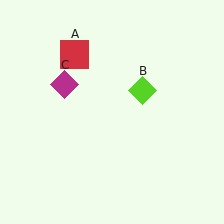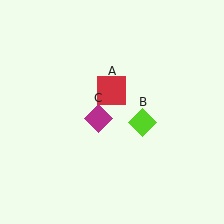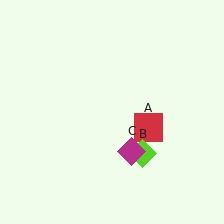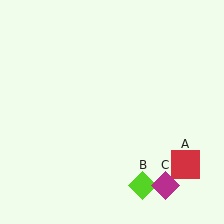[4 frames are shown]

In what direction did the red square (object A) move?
The red square (object A) moved down and to the right.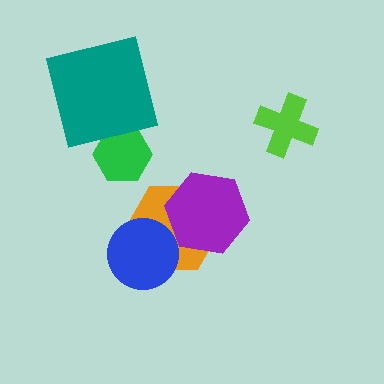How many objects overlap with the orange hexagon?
2 objects overlap with the orange hexagon.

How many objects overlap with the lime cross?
0 objects overlap with the lime cross.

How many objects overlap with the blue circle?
1 object overlaps with the blue circle.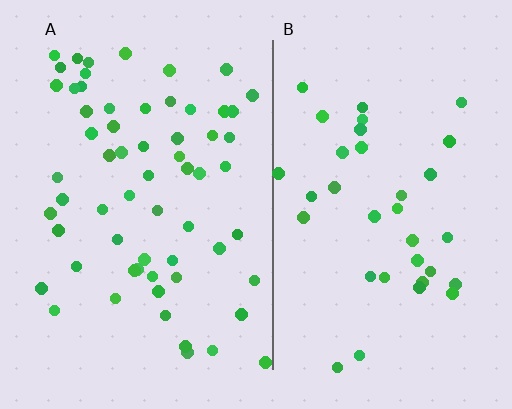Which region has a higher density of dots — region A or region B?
A (the left).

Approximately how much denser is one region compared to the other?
Approximately 1.8× — region A over region B.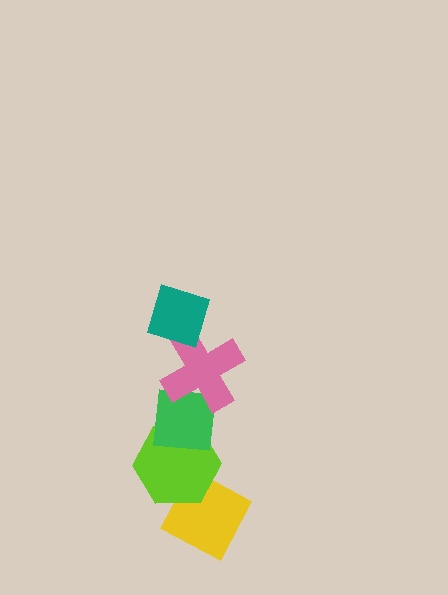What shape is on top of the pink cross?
The teal diamond is on top of the pink cross.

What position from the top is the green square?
The green square is 3rd from the top.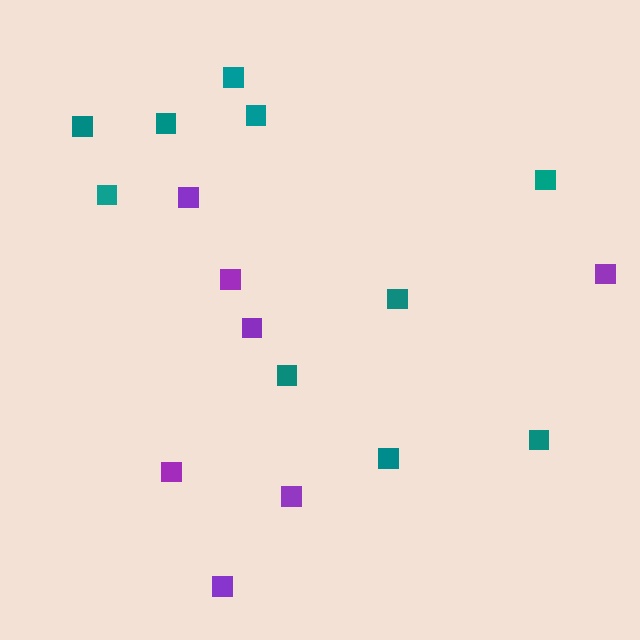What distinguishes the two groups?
There are 2 groups: one group of teal squares (10) and one group of purple squares (7).